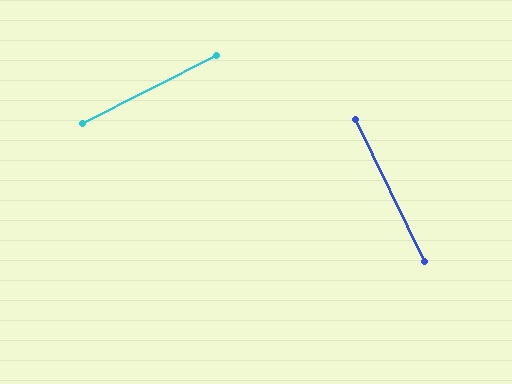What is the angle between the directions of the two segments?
Approximately 89 degrees.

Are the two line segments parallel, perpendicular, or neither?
Perpendicular — they meet at approximately 89°.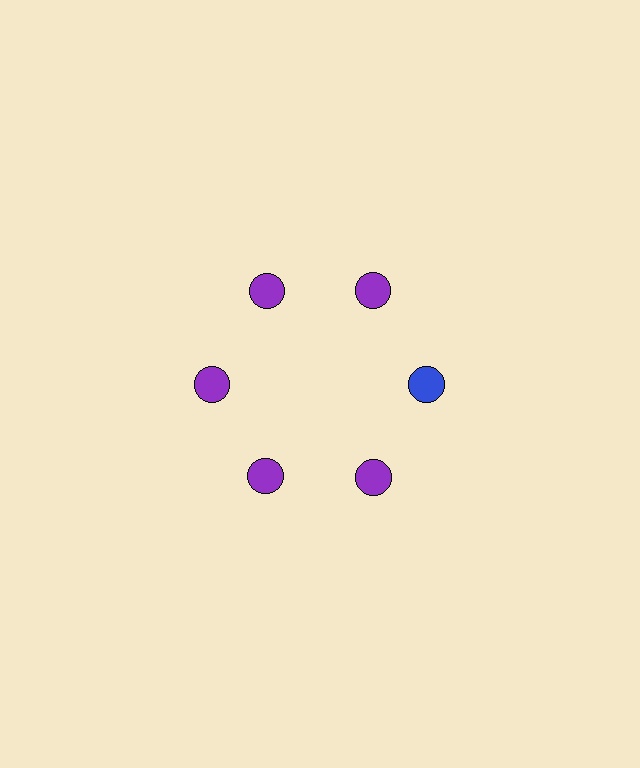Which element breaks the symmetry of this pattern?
The blue circle at roughly the 3 o'clock position breaks the symmetry. All other shapes are purple circles.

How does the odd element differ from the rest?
It has a different color: blue instead of purple.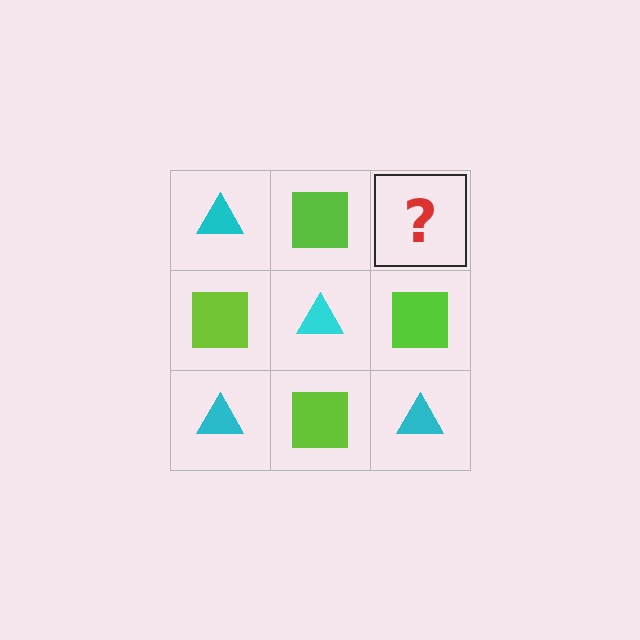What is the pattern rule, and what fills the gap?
The rule is that it alternates cyan triangle and lime square in a checkerboard pattern. The gap should be filled with a cyan triangle.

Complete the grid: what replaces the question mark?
The question mark should be replaced with a cyan triangle.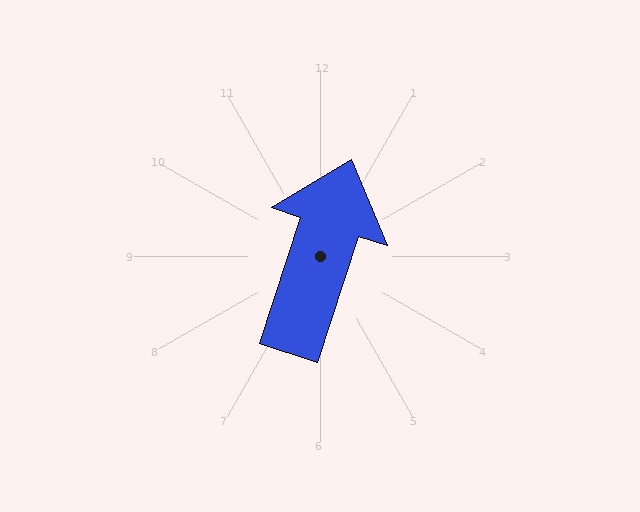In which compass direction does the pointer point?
North.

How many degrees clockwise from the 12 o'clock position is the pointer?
Approximately 18 degrees.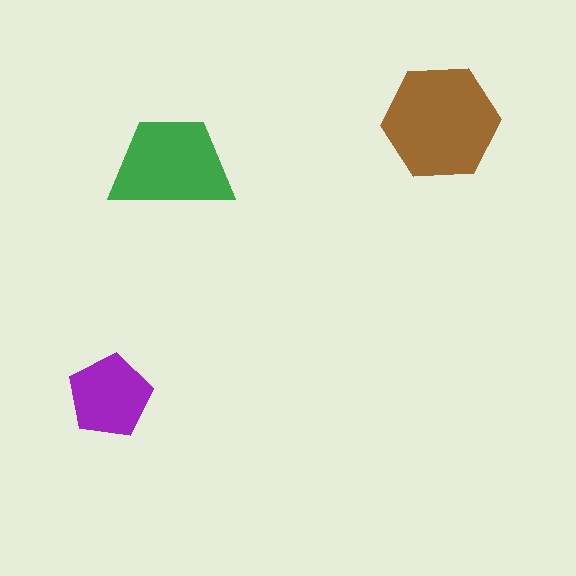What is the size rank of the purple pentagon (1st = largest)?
3rd.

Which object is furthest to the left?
The purple pentagon is leftmost.